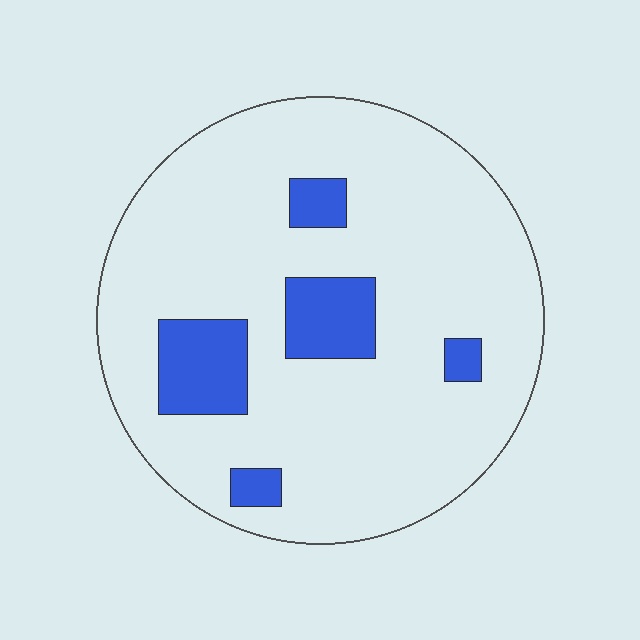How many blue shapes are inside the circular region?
5.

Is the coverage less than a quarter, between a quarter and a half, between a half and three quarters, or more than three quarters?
Less than a quarter.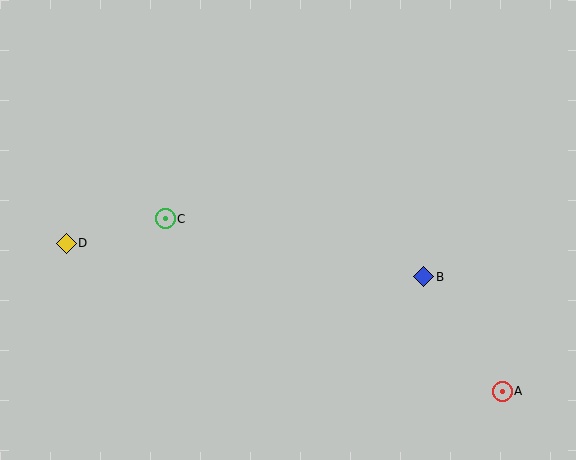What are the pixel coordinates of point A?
Point A is at (502, 391).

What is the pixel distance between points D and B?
The distance between D and B is 359 pixels.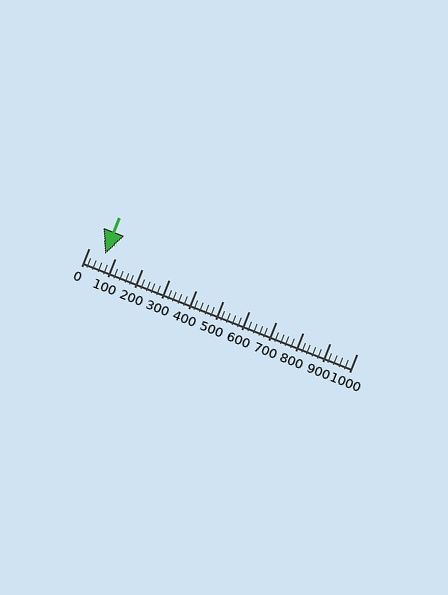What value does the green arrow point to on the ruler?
The green arrow points to approximately 60.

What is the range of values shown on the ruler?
The ruler shows values from 0 to 1000.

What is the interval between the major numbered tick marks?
The major tick marks are spaced 100 units apart.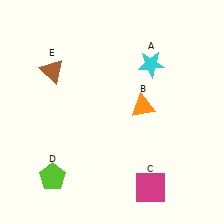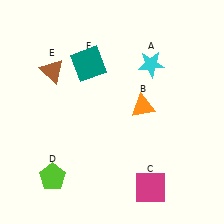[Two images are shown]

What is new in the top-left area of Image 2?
A teal square (F) was added in the top-left area of Image 2.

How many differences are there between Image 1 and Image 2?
There is 1 difference between the two images.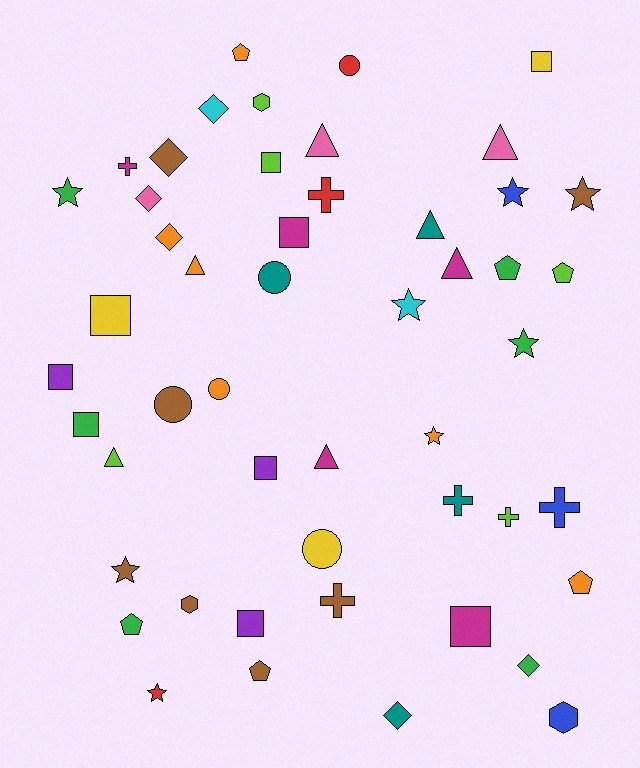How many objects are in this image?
There are 50 objects.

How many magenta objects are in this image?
There are 5 magenta objects.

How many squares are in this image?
There are 9 squares.